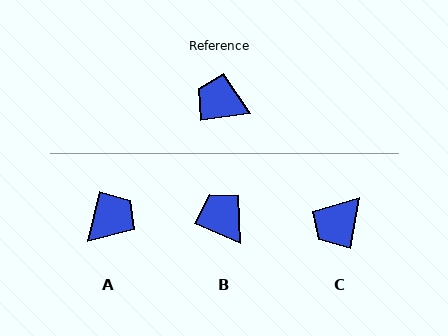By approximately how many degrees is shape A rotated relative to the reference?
Approximately 111 degrees clockwise.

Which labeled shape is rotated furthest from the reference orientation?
A, about 111 degrees away.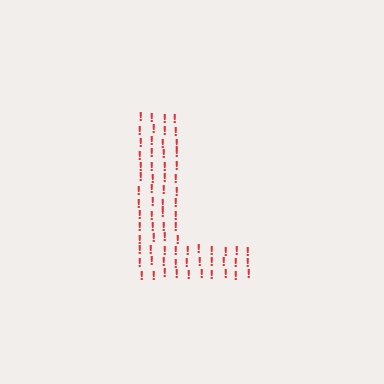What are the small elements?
The small elements are exclamation marks.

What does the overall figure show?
The overall figure shows the letter L.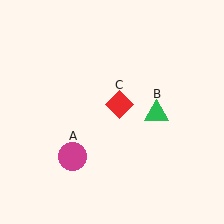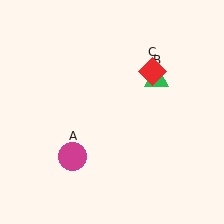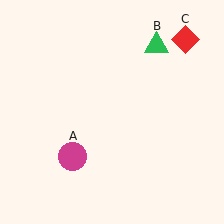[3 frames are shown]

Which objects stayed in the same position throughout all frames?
Magenta circle (object A) remained stationary.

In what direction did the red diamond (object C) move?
The red diamond (object C) moved up and to the right.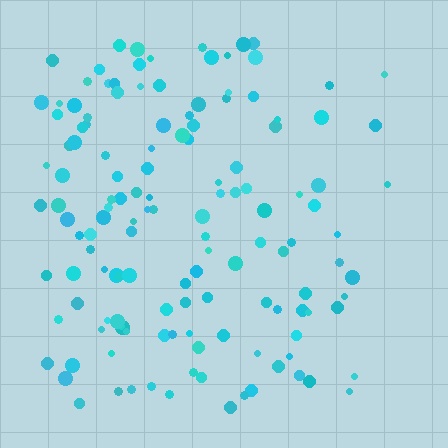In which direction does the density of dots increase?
From right to left, with the left side densest.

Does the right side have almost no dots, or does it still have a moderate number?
Still a moderate number, just noticeably fewer than the left.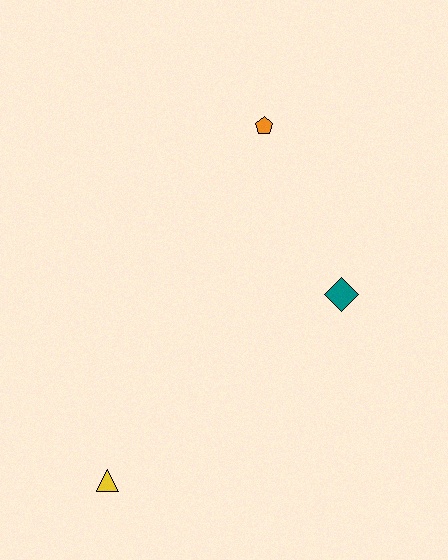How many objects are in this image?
There are 3 objects.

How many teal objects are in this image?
There is 1 teal object.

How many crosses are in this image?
There are no crosses.